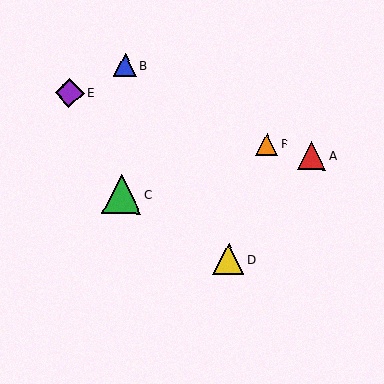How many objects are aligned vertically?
2 objects (B, C) are aligned vertically.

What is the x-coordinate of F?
Object F is at x≈267.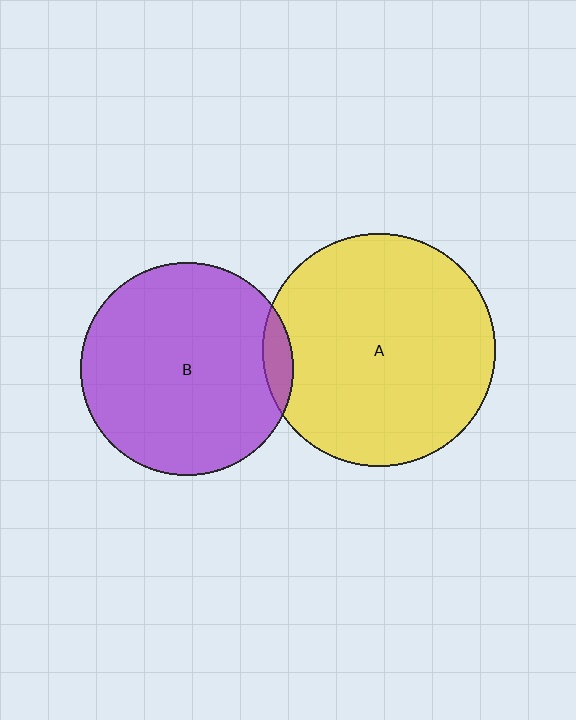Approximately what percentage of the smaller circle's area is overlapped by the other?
Approximately 5%.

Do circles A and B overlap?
Yes.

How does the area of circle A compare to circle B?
Approximately 1.2 times.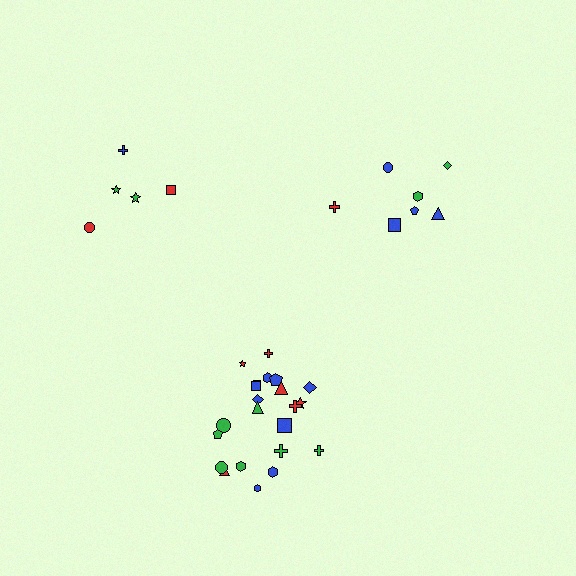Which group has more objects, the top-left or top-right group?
The top-right group.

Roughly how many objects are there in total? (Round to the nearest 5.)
Roughly 35 objects in total.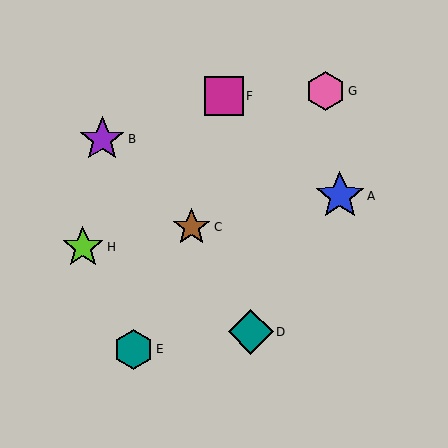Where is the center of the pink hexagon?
The center of the pink hexagon is at (326, 91).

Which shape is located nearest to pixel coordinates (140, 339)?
The teal hexagon (labeled E) at (133, 349) is nearest to that location.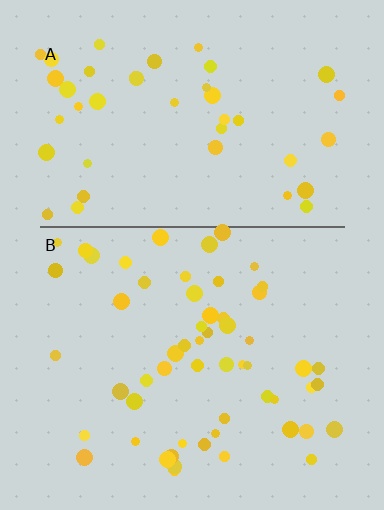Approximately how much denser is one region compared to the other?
Approximately 1.3× — region B over region A.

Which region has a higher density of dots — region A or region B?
B (the bottom).